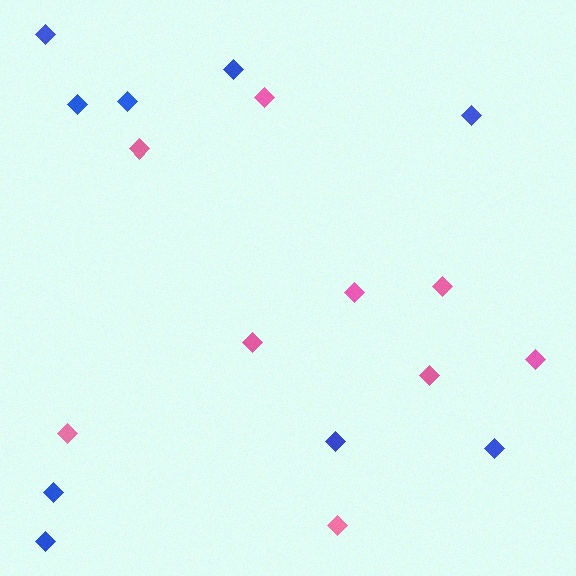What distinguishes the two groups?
There are 2 groups: one group of pink diamonds (9) and one group of blue diamonds (9).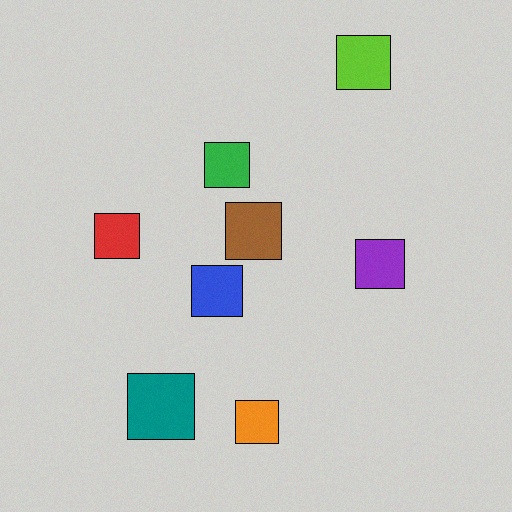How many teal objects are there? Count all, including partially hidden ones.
There is 1 teal object.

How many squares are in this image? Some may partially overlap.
There are 8 squares.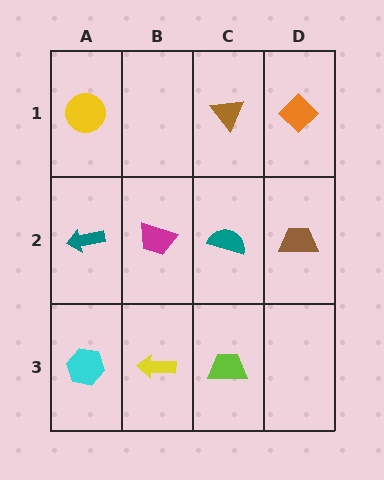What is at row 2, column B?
A magenta trapezoid.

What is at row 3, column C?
A lime trapezoid.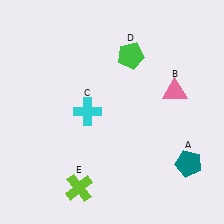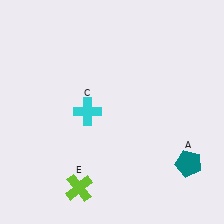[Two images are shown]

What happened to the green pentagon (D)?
The green pentagon (D) was removed in Image 2. It was in the top-right area of Image 1.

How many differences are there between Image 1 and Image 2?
There are 2 differences between the two images.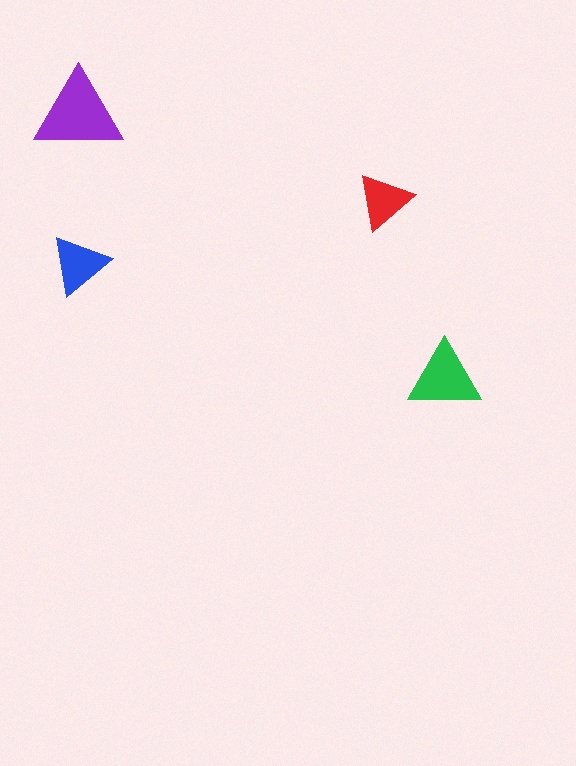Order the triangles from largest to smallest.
the purple one, the green one, the blue one, the red one.